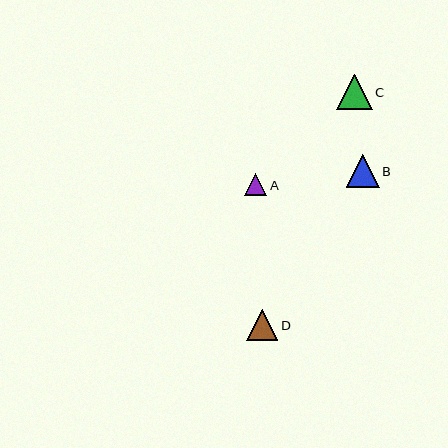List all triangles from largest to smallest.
From largest to smallest: C, B, D, A.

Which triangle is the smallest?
Triangle A is the smallest with a size of approximately 22 pixels.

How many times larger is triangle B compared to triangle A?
Triangle B is approximately 1.5 times the size of triangle A.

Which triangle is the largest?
Triangle C is the largest with a size of approximately 35 pixels.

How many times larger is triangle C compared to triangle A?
Triangle C is approximately 1.6 times the size of triangle A.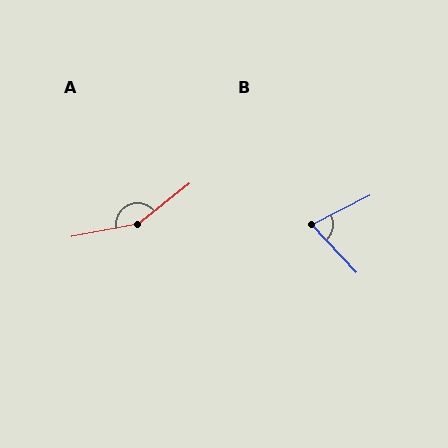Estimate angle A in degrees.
Approximately 153 degrees.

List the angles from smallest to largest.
B (73°), A (153°).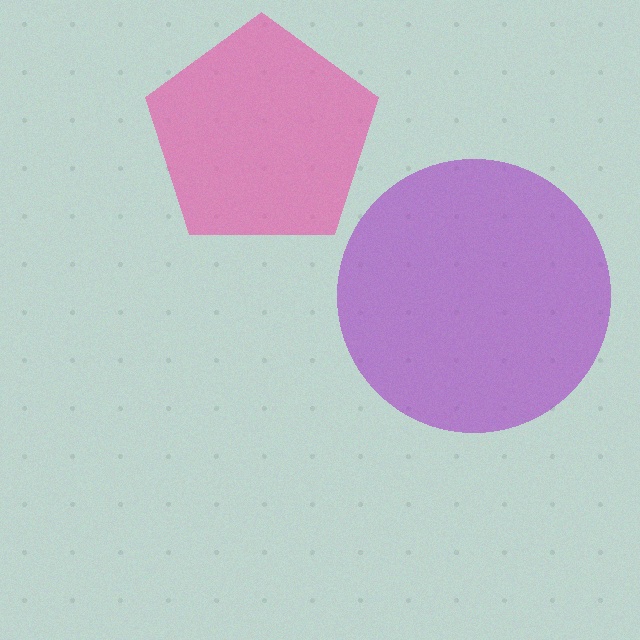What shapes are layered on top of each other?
The layered shapes are: a pink pentagon, a purple circle.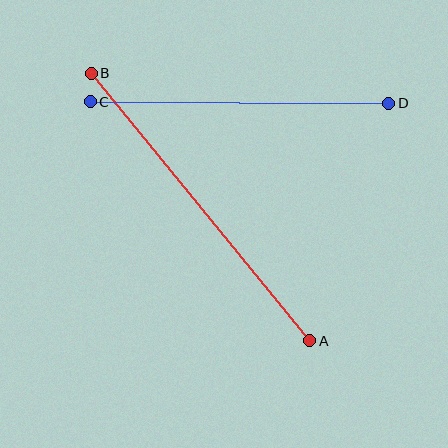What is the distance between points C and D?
The distance is approximately 299 pixels.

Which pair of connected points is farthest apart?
Points A and B are farthest apart.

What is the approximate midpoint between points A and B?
The midpoint is at approximately (201, 207) pixels.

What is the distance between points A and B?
The distance is approximately 345 pixels.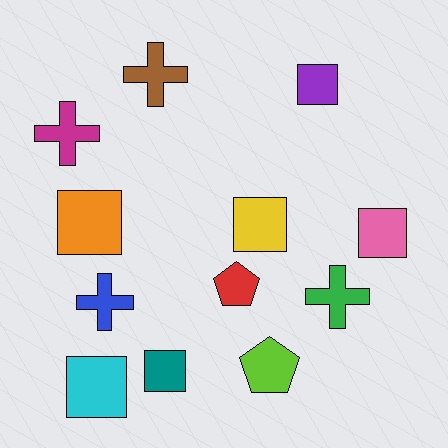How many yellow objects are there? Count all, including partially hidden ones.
There is 1 yellow object.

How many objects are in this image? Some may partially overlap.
There are 12 objects.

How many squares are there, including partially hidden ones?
There are 6 squares.